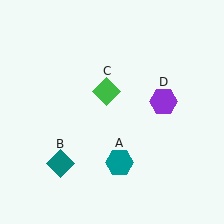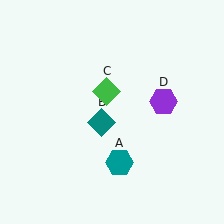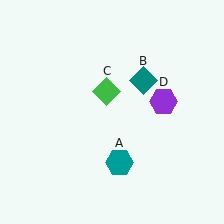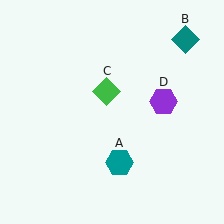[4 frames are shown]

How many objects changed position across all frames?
1 object changed position: teal diamond (object B).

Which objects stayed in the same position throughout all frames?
Teal hexagon (object A) and green diamond (object C) and purple hexagon (object D) remained stationary.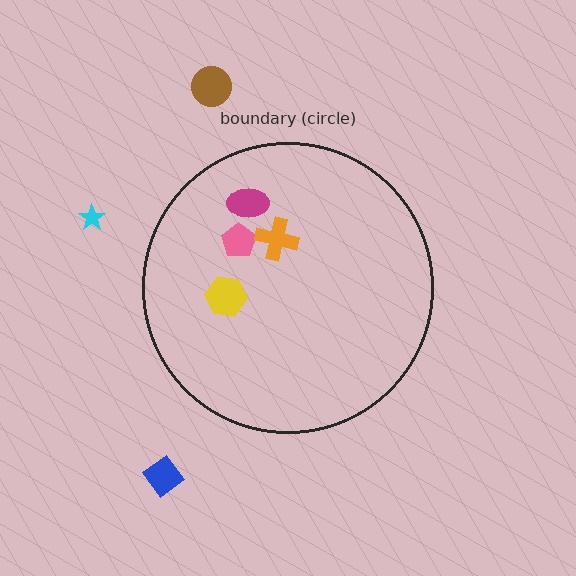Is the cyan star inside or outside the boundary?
Outside.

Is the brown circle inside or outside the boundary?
Outside.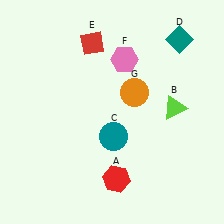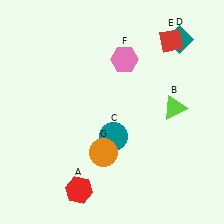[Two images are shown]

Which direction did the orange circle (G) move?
The orange circle (G) moved down.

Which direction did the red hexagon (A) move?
The red hexagon (A) moved left.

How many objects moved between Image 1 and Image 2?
3 objects moved between the two images.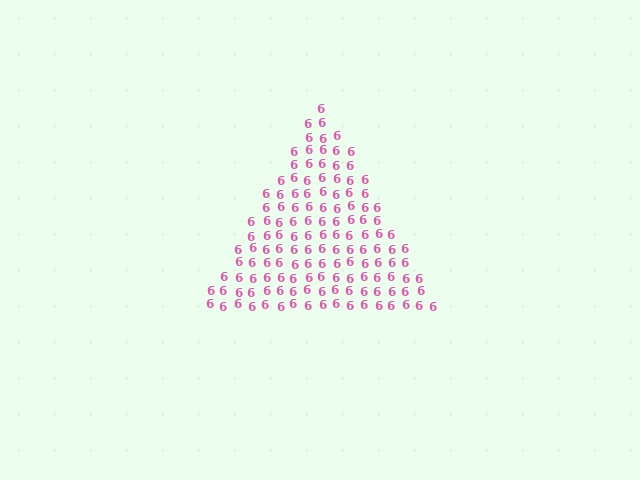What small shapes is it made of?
It is made of small digit 6's.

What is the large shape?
The large shape is a triangle.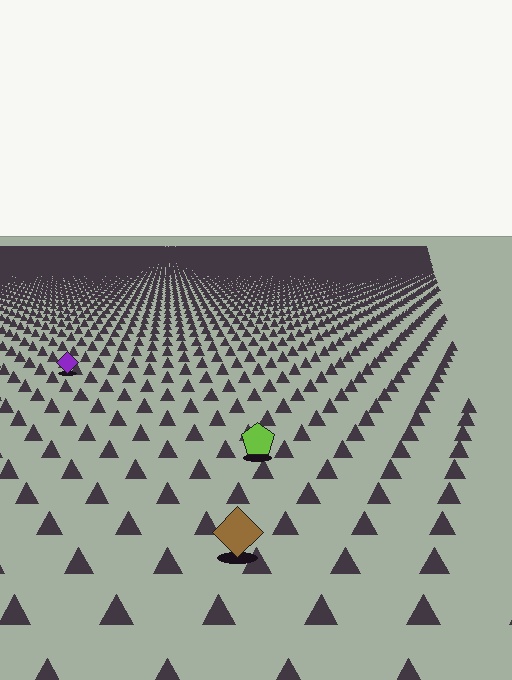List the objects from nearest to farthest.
From nearest to farthest: the brown diamond, the lime pentagon, the purple diamond.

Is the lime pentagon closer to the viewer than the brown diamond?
No. The brown diamond is closer — you can tell from the texture gradient: the ground texture is coarser near it.